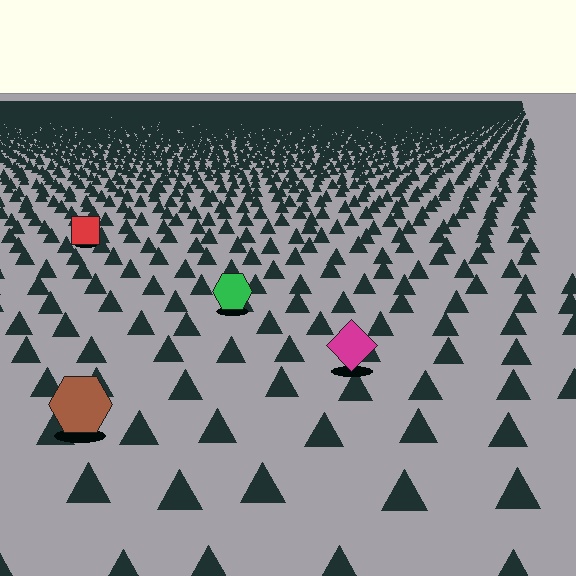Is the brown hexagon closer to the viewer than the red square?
Yes. The brown hexagon is closer — you can tell from the texture gradient: the ground texture is coarser near it.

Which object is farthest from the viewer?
The red square is farthest from the viewer. It appears smaller and the ground texture around it is denser.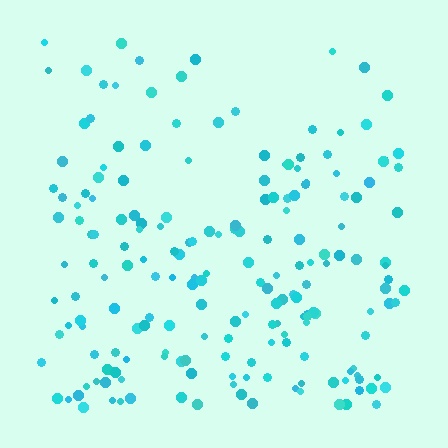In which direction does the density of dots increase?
From top to bottom, with the bottom side densest.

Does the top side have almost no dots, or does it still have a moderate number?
Still a moderate number, just noticeably fewer than the bottom.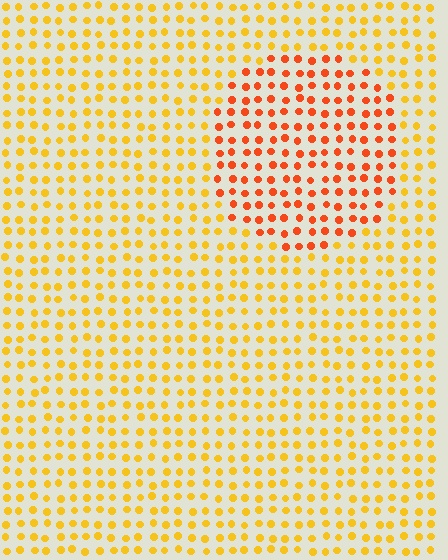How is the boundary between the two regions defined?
The boundary is defined purely by a slight shift in hue (about 34 degrees). Spacing, size, and orientation are identical on both sides.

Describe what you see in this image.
The image is filled with small yellow elements in a uniform arrangement. A circle-shaped region is visible where the elements are tinted to a slightly different hue, forming a subtle color boundary.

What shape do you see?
I see a circle.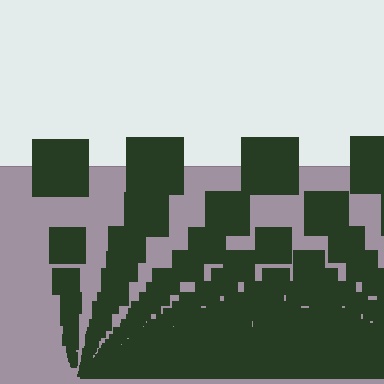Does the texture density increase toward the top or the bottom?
Density increases toward the bottom.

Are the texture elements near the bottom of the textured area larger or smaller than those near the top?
Smaller. The gradient is inverted — elements near the bottom are smaller and denser.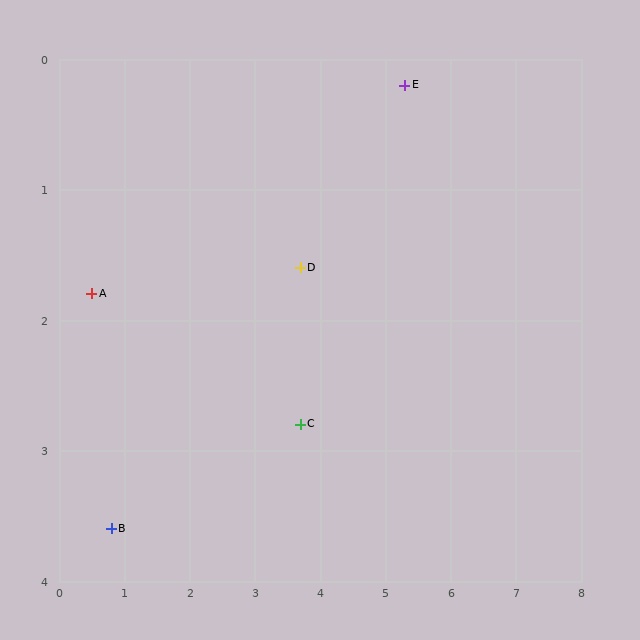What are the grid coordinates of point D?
Point D is at approximately (3.7, 1.6).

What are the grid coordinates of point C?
Point C is at approximately (3.7, 2.8).